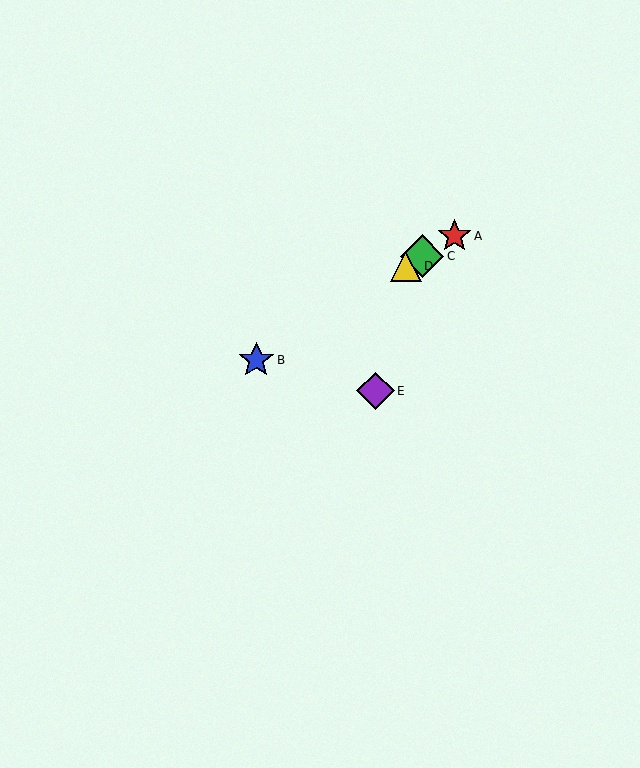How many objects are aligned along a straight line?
4 objects (A, B, C, D) are aligned along a straight line.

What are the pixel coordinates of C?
Object C is at (422, 256).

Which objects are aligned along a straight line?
Objects A, B, C, D are aligned along a straight line.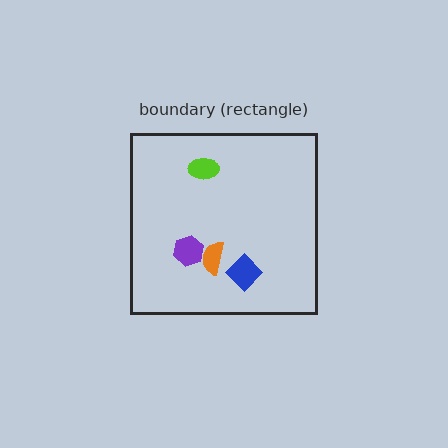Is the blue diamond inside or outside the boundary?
Inside.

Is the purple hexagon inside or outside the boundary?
Inside.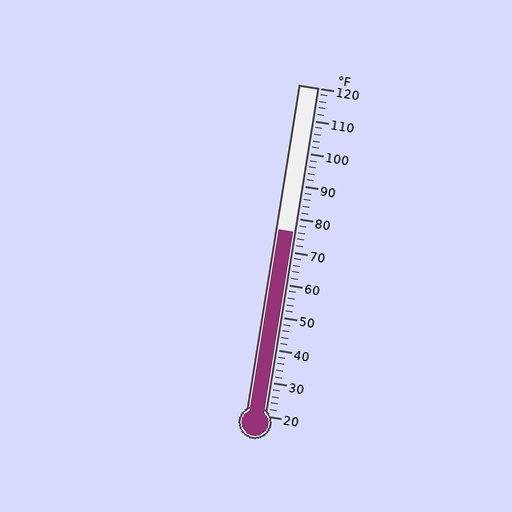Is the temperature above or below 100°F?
The temperature is below 100°F.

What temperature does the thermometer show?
The thermometer shows approximately 76°F.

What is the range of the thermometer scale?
The thermometer scale ranges from 20°F to 120°F.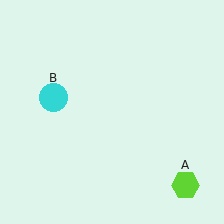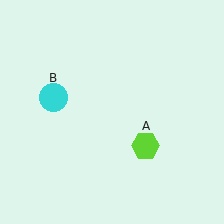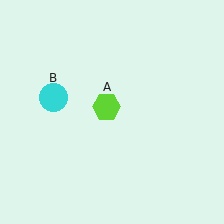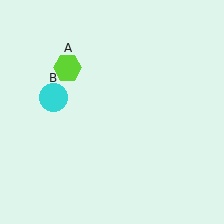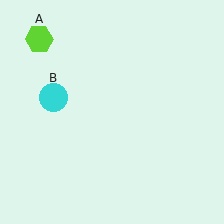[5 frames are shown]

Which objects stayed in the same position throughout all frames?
Cyan circle (object B) remained stationary.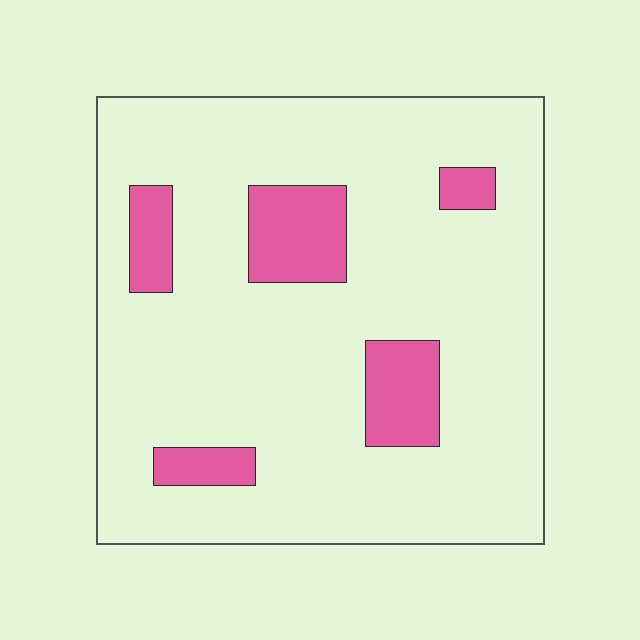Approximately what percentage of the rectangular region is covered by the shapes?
Approximately 15%.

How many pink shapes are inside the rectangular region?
5.